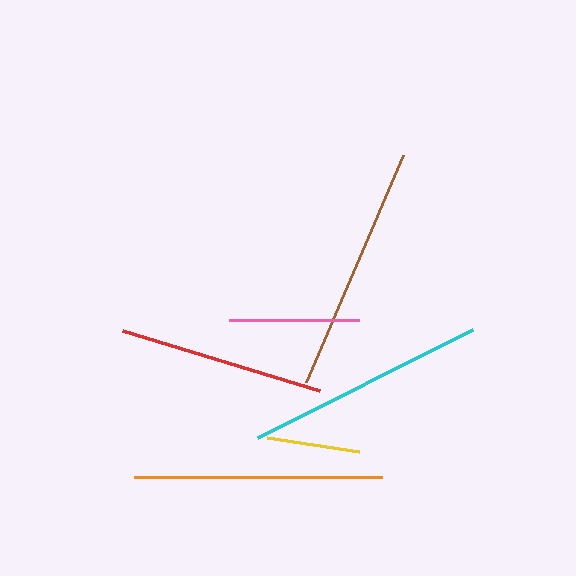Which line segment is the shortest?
The yellow line is the shortest at approximately 93 pixels.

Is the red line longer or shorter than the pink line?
The red line is longer than the pink line.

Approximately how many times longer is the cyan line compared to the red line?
The cyan line is approximately 1.2 times the length of the red line.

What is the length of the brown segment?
The brown segment is approximately 246 pixels long.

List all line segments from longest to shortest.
From longest to shortest: orange, brown, cyan, red, pink, yellow.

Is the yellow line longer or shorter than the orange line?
The orange line is longer than the yellow line.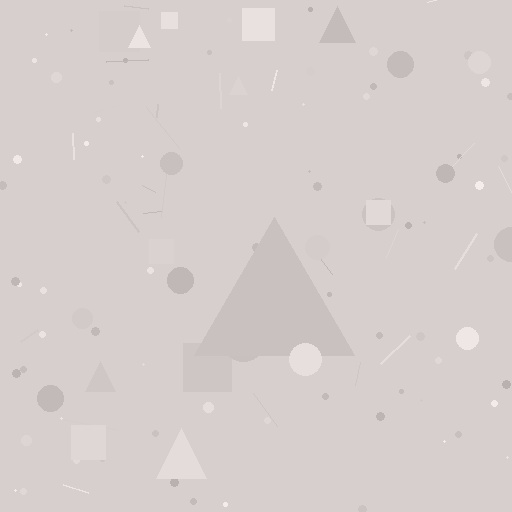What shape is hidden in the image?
A triangle is hidden in the image.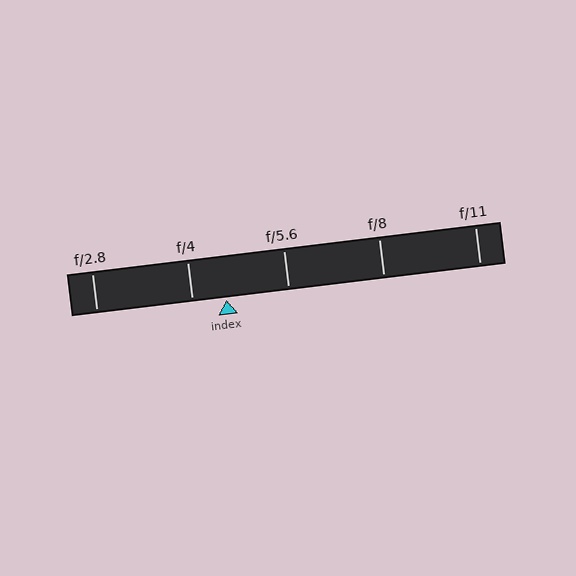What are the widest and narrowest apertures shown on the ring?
The widest aperture shown is f/2.8 and the narrowest is f/11.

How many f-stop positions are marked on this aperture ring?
There are 5 f-stop positions marked.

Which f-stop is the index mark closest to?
The index mark is closest to f/4.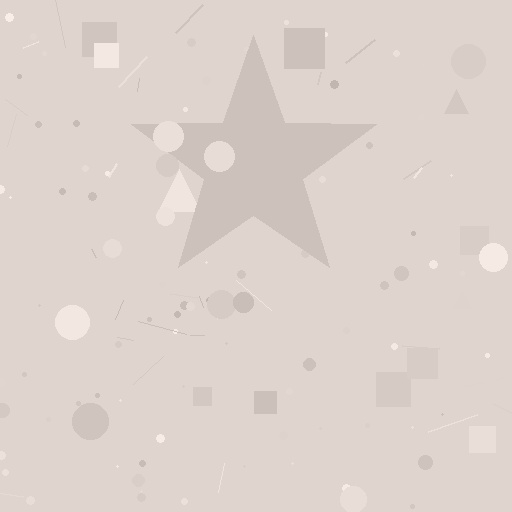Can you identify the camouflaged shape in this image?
The camouflaged shape is a star.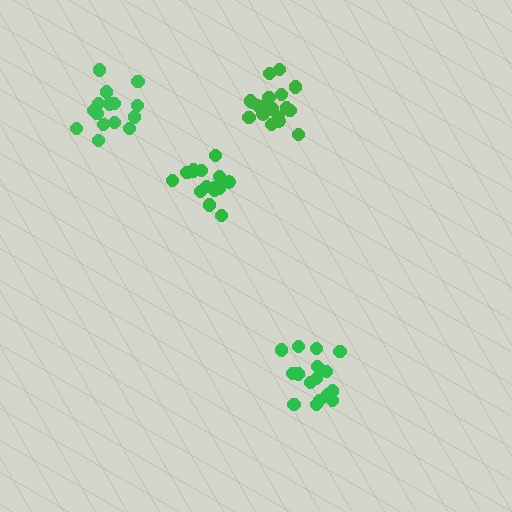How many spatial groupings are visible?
There are 4 spatial groupings.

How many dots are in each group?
Group 1: 15 dots, Group 2: 15 dots, Group 3: 16 dots, Group 4: 19 dots (65 total).